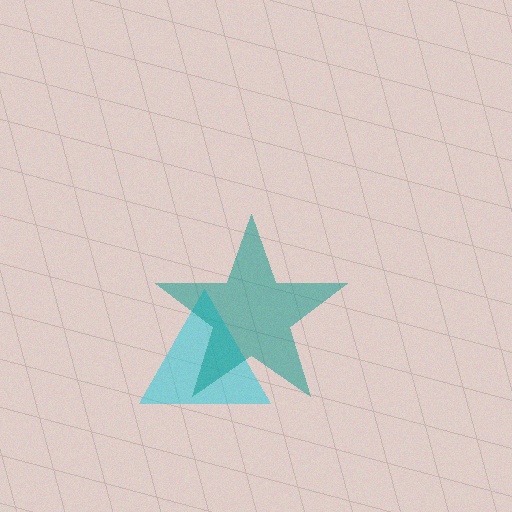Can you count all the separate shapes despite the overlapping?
Yes, there are 2 separate shapes.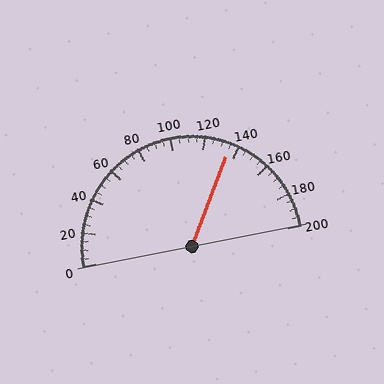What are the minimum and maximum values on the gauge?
The gauge ranges from 0 to 200.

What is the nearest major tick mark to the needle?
The nearest major tick mark is 140.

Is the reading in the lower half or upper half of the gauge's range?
The reading is in the upper half of the range (0 to 200).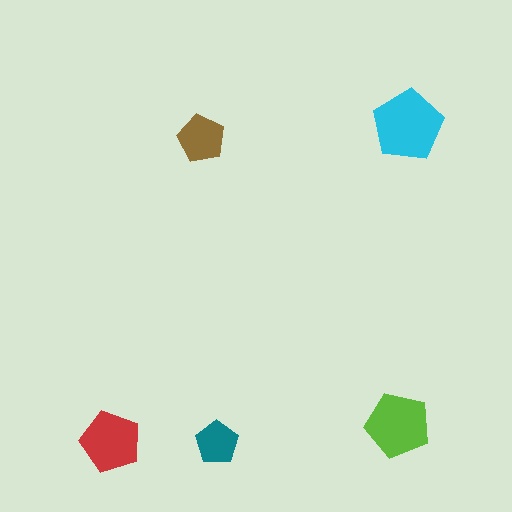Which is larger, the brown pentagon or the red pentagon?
The red one.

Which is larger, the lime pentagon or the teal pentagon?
The lime one.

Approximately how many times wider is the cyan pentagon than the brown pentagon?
About 1.5 times wider.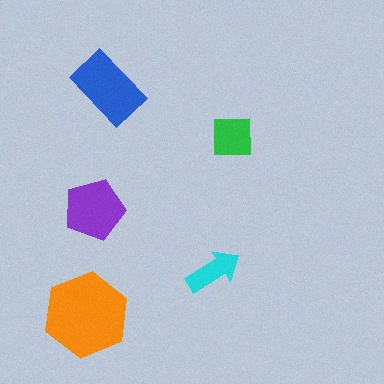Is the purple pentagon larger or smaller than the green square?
Larger.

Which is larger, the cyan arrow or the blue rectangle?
The blue rectangle.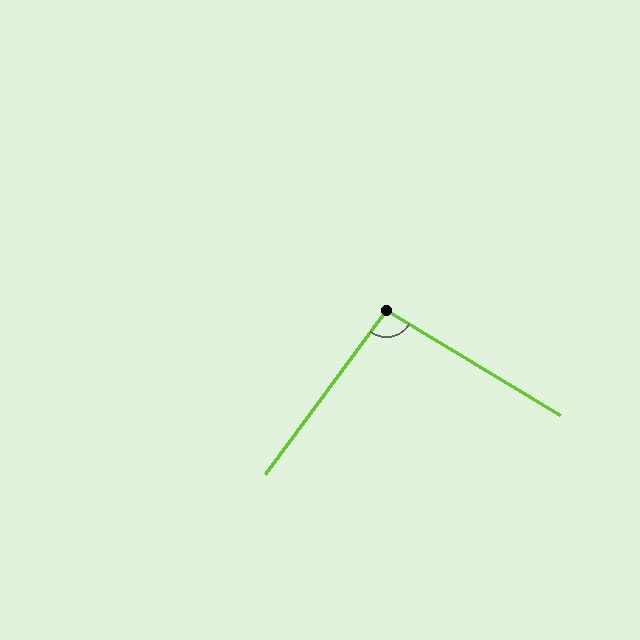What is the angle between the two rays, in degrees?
Approximately 95 degrees.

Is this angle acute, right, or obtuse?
It is obtuse.